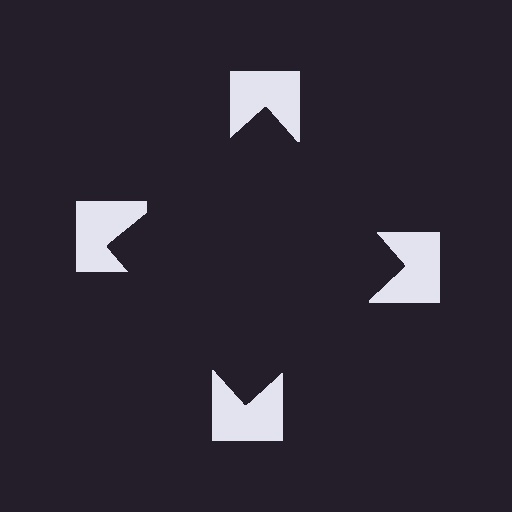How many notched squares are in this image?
There are 4 — one at each vertex of the illusory square.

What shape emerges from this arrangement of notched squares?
An illusory square — its edges are inferred from the aligned wedge cuts in the notched squares, not physically drawn.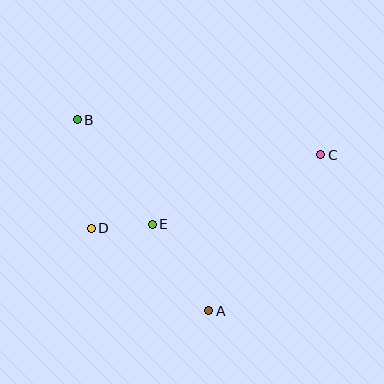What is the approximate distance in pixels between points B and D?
The distance between B and D is approximately 110 pixels.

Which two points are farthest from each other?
Points B and C are farthest from each other.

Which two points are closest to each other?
Points D and E are closest to each other.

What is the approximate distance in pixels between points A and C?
The distance between A and C is approximately 192 pixels.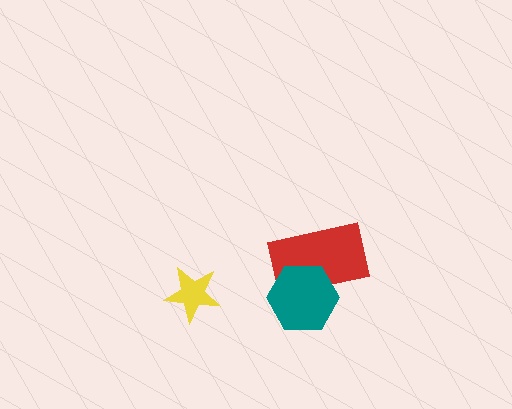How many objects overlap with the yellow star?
0 objects overlap with the yellow star.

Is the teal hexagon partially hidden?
No, no other shape covers it.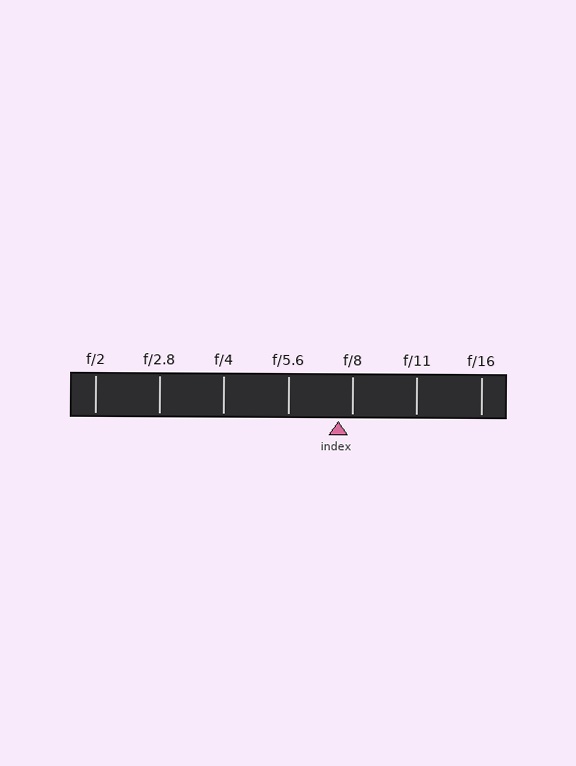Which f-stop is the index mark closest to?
The index mark is closest to f/8.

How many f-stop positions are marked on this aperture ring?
There are 7 f-stop positions marked.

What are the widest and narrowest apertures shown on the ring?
The widest aperture shown is f/2 and the narrowest is f/16.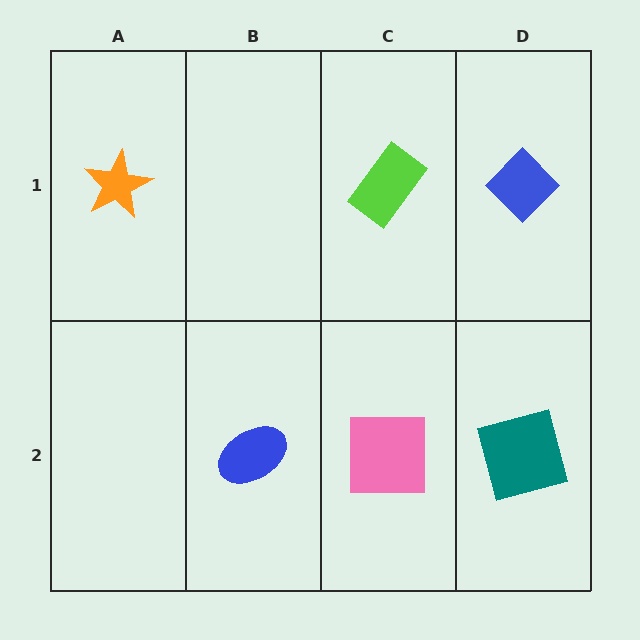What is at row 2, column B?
A blue ellipse.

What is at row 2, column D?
A teal square.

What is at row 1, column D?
A blue diamond.